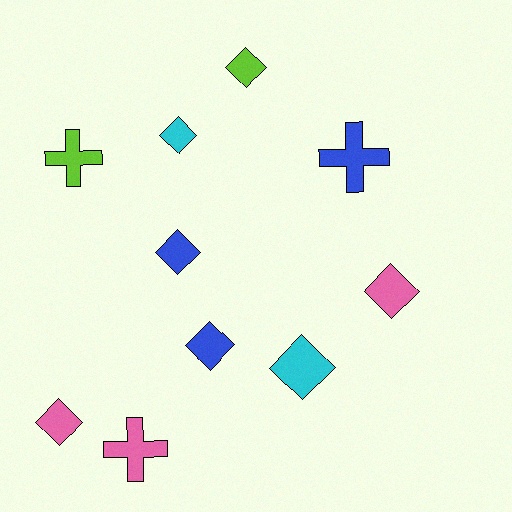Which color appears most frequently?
Blue, with 3 objects.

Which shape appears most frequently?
Diamond, with 7 objects.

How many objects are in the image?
There are 10 objects.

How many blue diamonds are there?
There are 2 blue diamonds.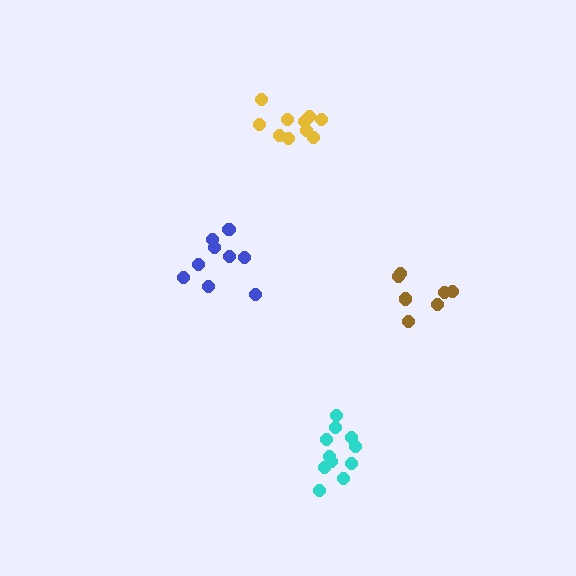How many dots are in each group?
Group 1: 7 dots, Group 2: 9 dots, Group 3: 11 dots, Group 4: 10 dots (37 total).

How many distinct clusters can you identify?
There are 4 distinct clusters.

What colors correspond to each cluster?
The clusters are colored: brown, blue, cyan, yellow.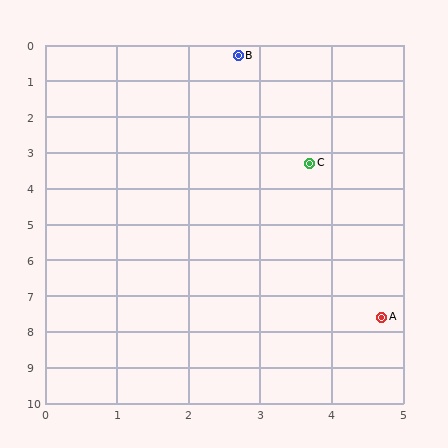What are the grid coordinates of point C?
Point C is at approximately (3.7, 3.3).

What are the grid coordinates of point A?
Point A is at approximately (4.7, 7.6).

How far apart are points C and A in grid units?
Points C and A are about 4.4 grid units apart.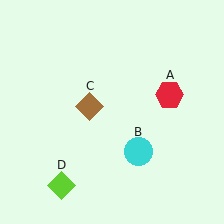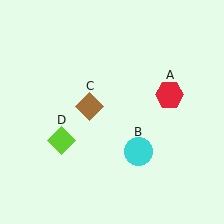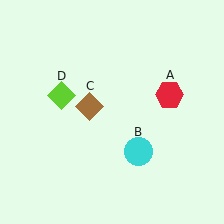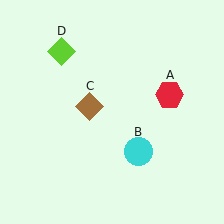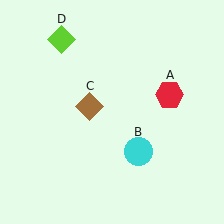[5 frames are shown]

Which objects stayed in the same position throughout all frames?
Red hexagon (object A) and cyan circle (object B) and brown diamond (object C) remained stationary.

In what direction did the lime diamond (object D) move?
The lime diamond (object D) moved up.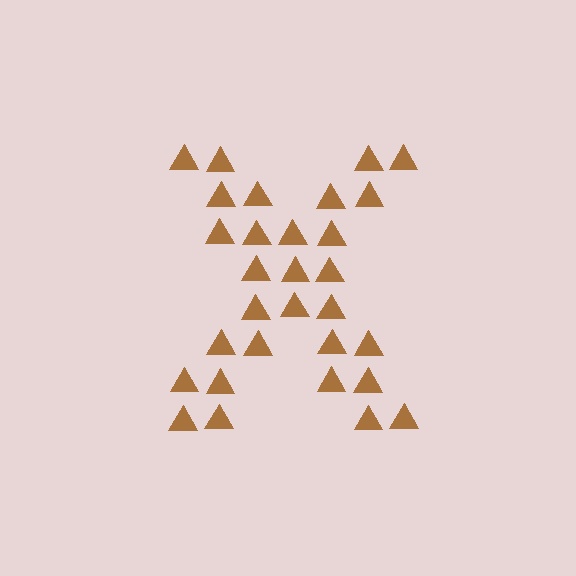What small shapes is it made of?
It is made of small triangles.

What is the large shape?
The large shape is the letter X.